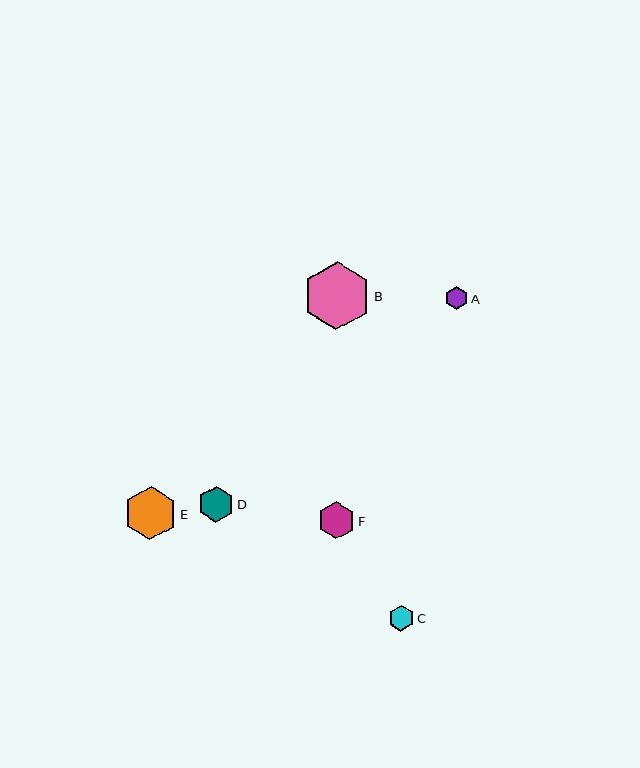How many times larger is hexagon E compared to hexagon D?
Hexagon E is approximately 1.5 times the size of hexagon D.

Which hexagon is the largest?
Hexagon B is the largest with a size of approximately 67 pixels.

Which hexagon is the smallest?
Hexagon A is the smallest with a size of approximately 23 pixels.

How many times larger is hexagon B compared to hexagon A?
Hexagon B is approximately 3.0 times the size of hexagon A.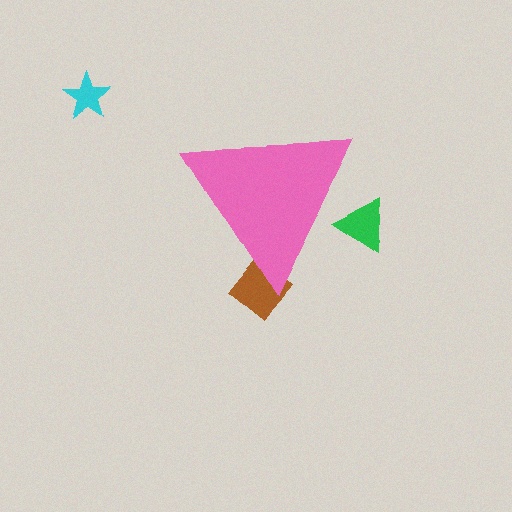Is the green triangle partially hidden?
Yes, the green triangle is partially hidden behind the pink triangle.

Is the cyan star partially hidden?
No, the cyan star is fully visible.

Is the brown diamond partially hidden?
Yes, the brown diamond is partially hidden behind the pink triangle.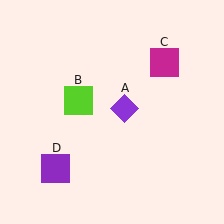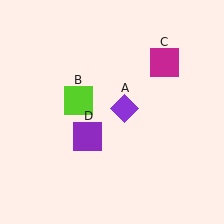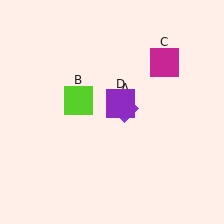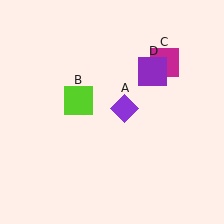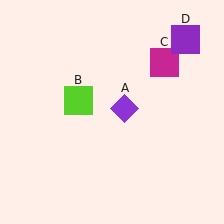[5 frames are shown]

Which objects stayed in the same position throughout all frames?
Purple diamond (object A) and lime square (object B) and magenta square (object C) remained stationary.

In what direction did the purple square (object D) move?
The purple square (object D) moved up and to the right.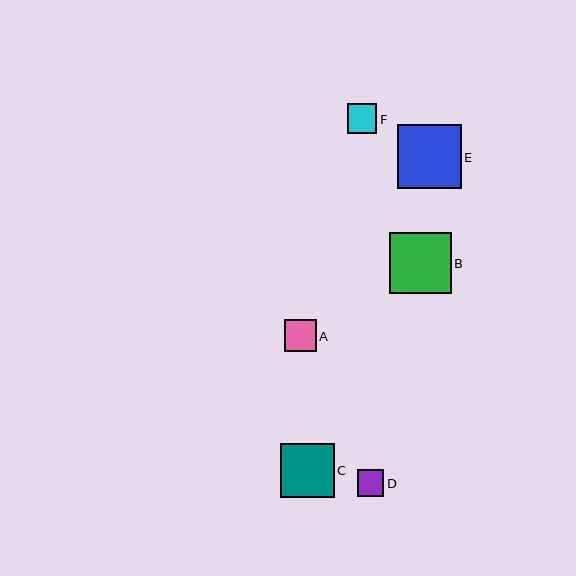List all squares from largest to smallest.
From largest to smallest: E, B, C, A, F, D.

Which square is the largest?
Square E is the largest with a size of approximately 64 pixels.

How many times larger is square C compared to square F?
Square C is approximately 1.8 times the size of square F.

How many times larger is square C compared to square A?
Square C is approximately 1.7 times the size of square A.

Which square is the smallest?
Square D is the smallest with a size of approximately 27 pixels.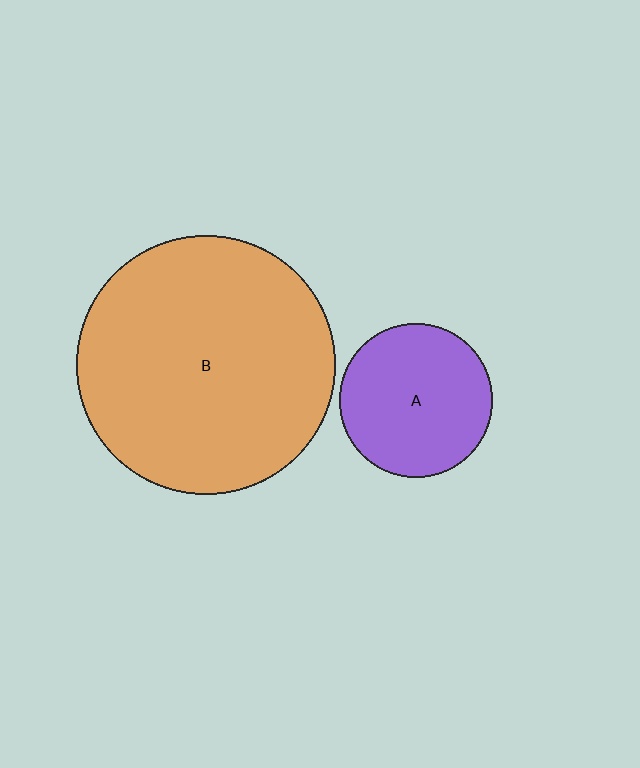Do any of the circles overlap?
No, none of the circles overlap.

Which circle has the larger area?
Circle B (orange).